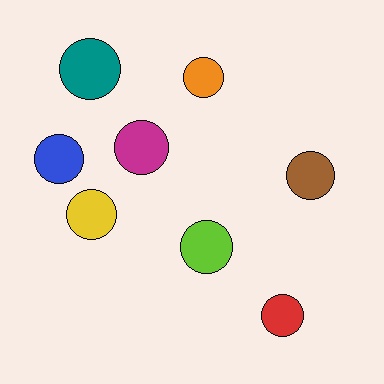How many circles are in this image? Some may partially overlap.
There are 8 circles.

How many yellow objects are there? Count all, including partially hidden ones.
There is 1 yellow object.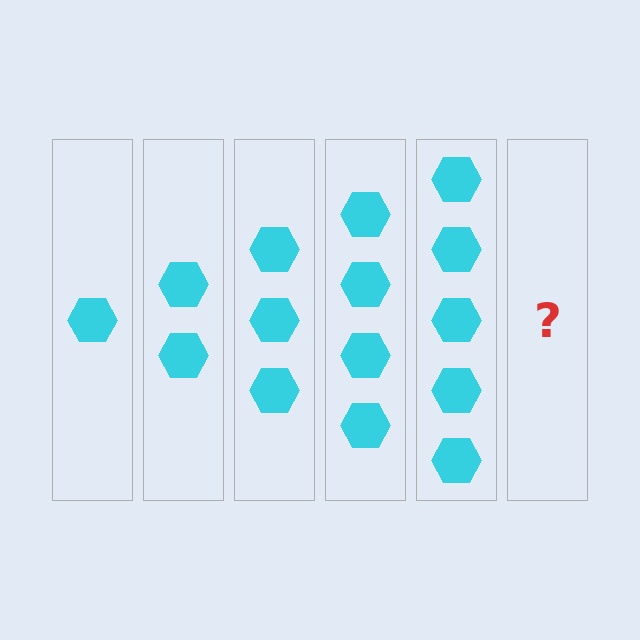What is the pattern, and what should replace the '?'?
The pattern is that each step adds one more hexagon. The '?' should be 6 hexagons.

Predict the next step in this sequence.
The next step is 6 hexagons.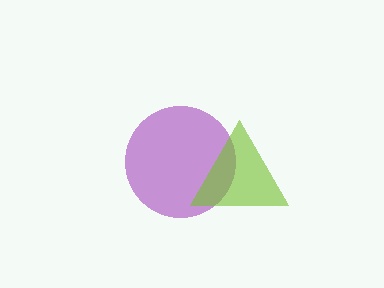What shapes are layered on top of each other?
The layered shapes are: a purple circle, a lime triangle.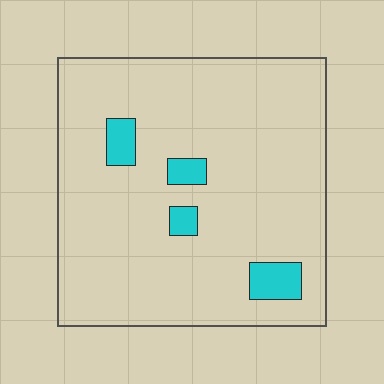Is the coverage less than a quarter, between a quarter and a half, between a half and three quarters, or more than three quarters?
Less than a quarter.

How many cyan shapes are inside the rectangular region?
4.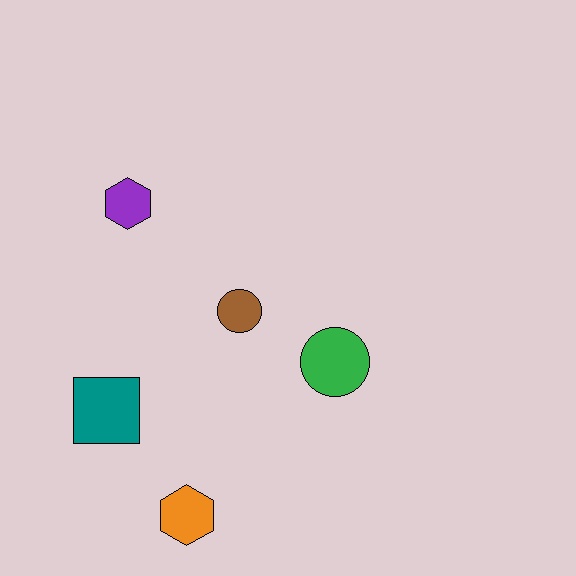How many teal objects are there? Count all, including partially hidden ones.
There is 1 teal object.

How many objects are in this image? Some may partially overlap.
There are 5 objects.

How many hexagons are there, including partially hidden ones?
There are 2 hexagons.